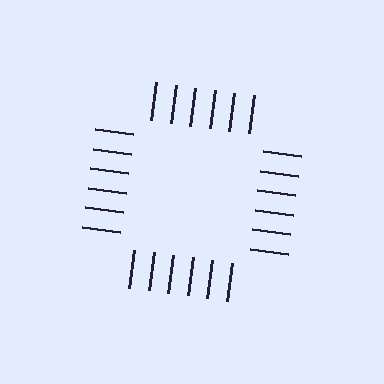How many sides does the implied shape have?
4 sides — the line-ends trace a square.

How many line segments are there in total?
24 — 6 along each of the 4 edges.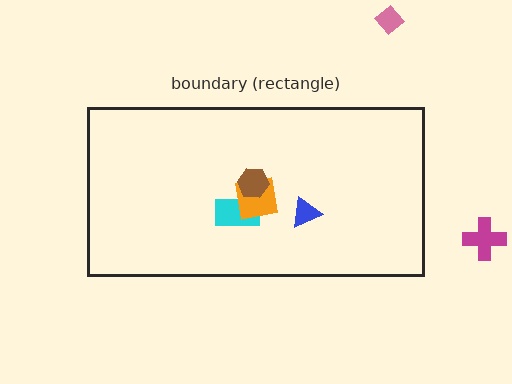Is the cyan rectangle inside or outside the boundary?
Inside.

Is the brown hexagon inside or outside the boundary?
Inside.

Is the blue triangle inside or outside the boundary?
Inside.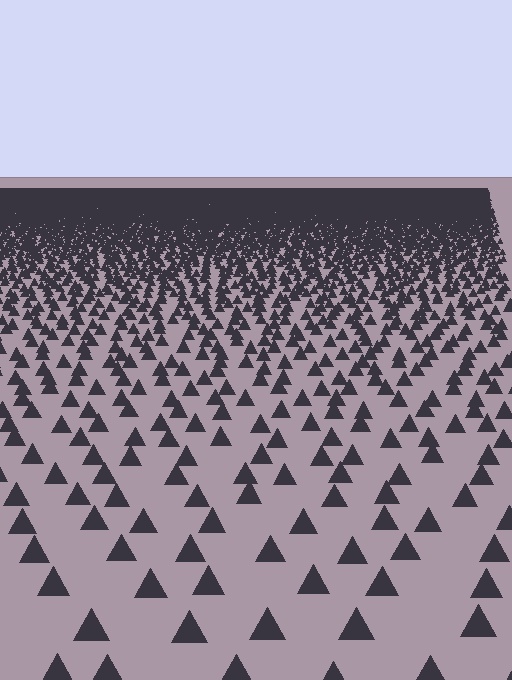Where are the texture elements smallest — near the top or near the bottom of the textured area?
Near the top.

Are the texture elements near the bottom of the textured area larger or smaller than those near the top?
Larger. Near the bottom, elements are closer to the viewer and appear at a bigger on-screen size.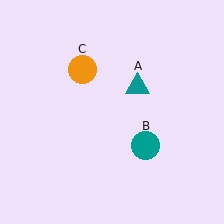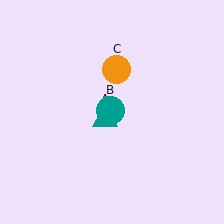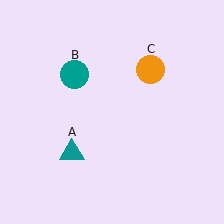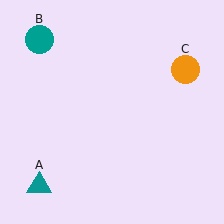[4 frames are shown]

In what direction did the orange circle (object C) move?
The orange circle (object C) moved right.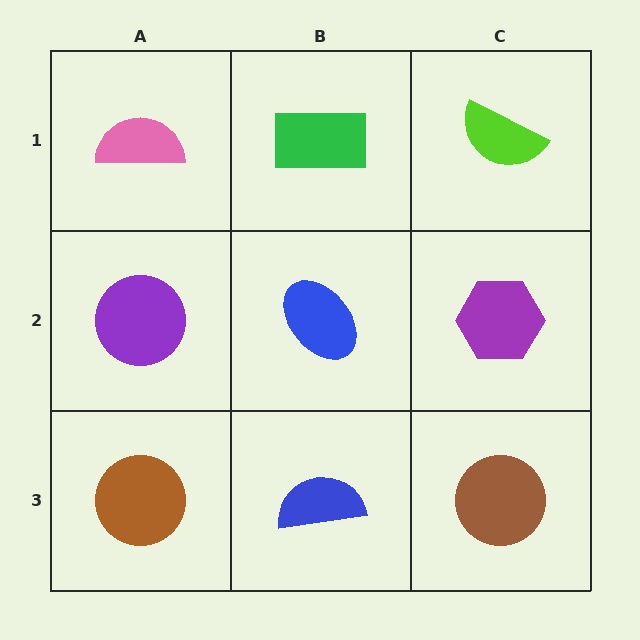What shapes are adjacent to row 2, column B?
A green rectangle (row 1, column B), a blue semicircle (row 3, column B), a purple circle (row 2, column A), a purple hexagon (row 2, column C).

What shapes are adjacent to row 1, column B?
A blue ellipse (row 2, column B), a pink semicircle (row 1, column A), a lime semicircle (row 1, column C).